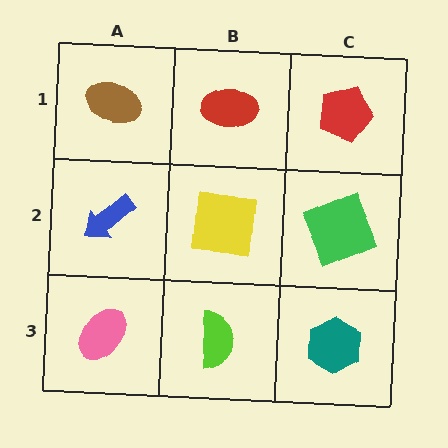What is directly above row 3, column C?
A green square.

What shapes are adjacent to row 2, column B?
A red ellipse (row 1, column B), a lime semicircle (row 3, column B), a blue arrow (row 2, column A), a green square (row 2, column C).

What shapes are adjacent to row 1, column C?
A green square (row 2, column C), a red ellipse (row 1, column B).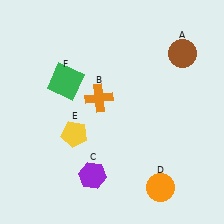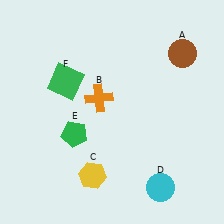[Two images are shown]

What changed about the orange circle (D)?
In Image 1, D is orange. In Image 2, it changed to cyan.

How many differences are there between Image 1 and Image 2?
There are 3 differences between the two images.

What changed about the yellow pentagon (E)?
In Image 1, E is yellow. In Image 2, it changed to green.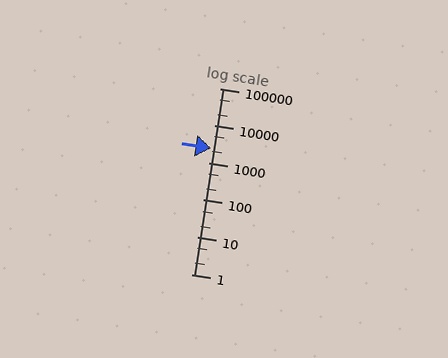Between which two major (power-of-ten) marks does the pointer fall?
The pointer is between 1000 and 10000.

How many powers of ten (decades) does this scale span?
The scale spans 5 decades, from 1 to 100000.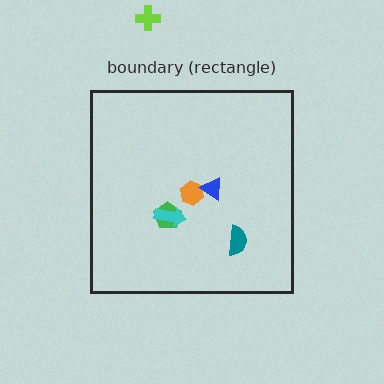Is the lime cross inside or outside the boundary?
Outside.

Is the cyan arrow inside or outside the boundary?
Inside.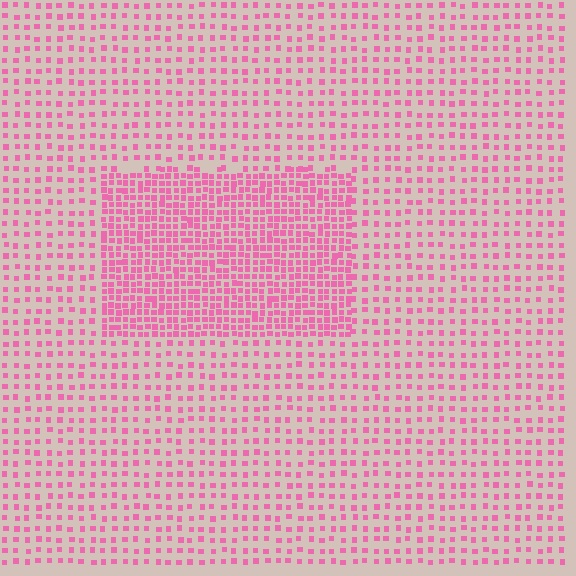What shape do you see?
I see a rectangle.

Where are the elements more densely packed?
The elements are more densely packed inside the rectangle boundary.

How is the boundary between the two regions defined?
The boundary is defined by a change in element density (approximately 2.3x ratio). All elements are the same color, size, and shape.